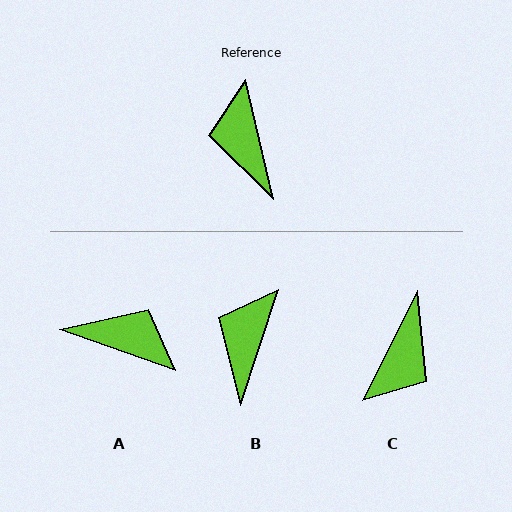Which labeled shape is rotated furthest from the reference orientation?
C, about 140 degrees away.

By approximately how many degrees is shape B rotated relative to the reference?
Approximately 32 degrees clockwise.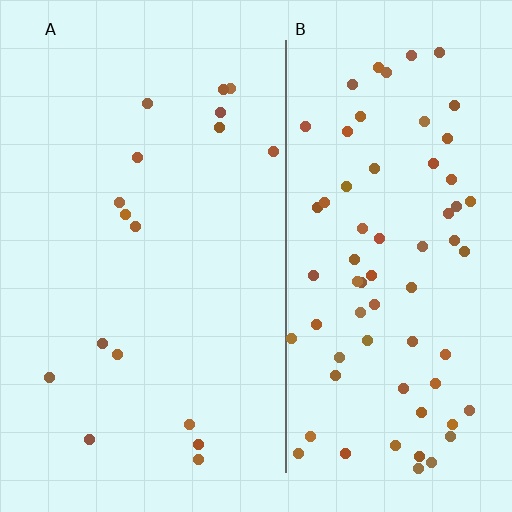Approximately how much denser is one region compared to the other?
Approximately 4.1× — region B over region A.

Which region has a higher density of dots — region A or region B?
B (the right).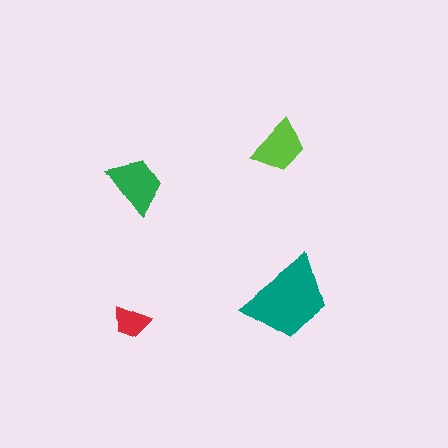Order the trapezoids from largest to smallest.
the teal one, the green one, the lime one, the red one.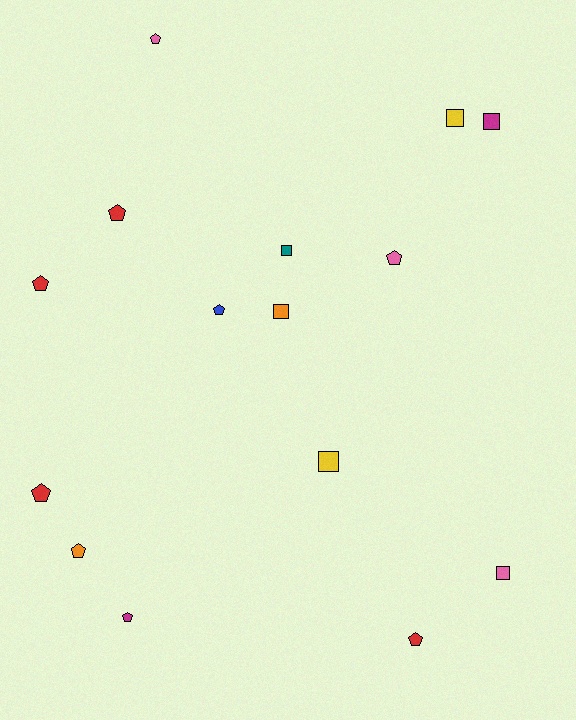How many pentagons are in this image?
There are 9 pentagons.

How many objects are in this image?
There are 15 objects.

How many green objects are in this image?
There are no green objects.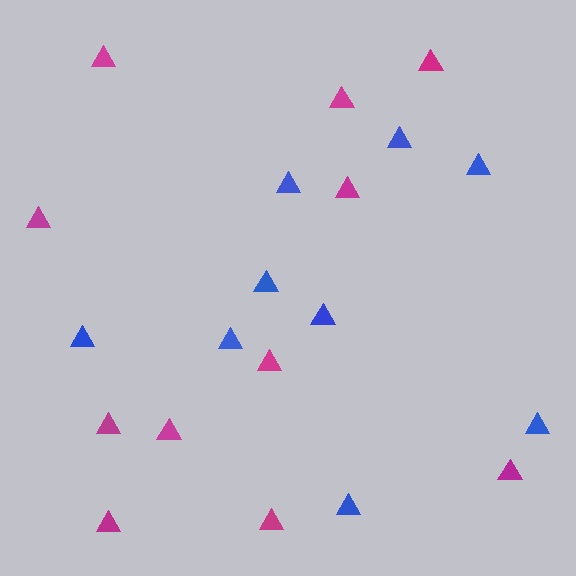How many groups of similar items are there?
There are 2 groups: one group of blue triangles (9) and one group of magenta triangles (11).